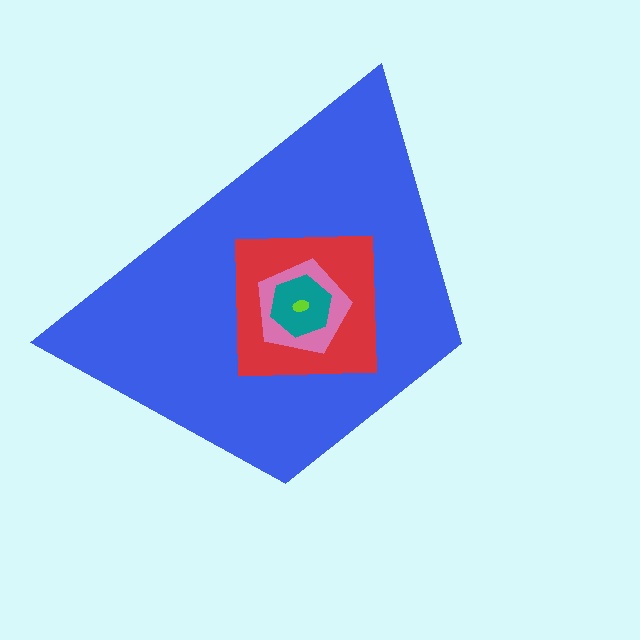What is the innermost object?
The lime ellipse.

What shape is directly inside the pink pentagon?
The teal hexagon.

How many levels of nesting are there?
5.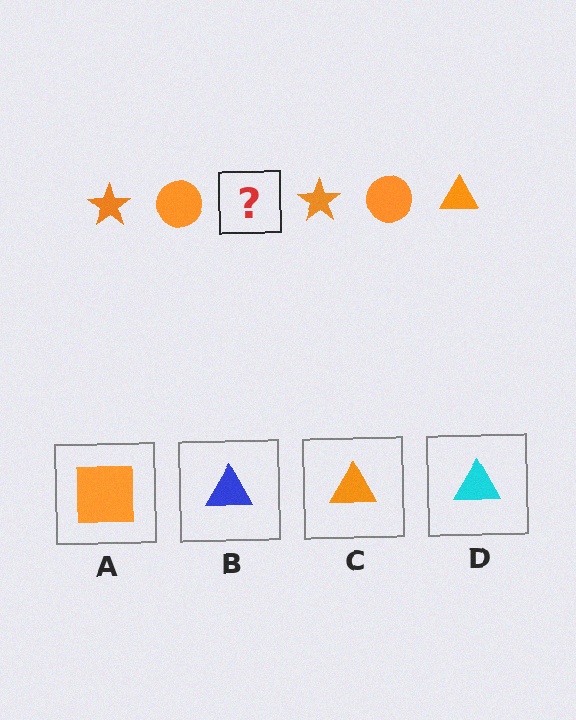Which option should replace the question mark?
Option C.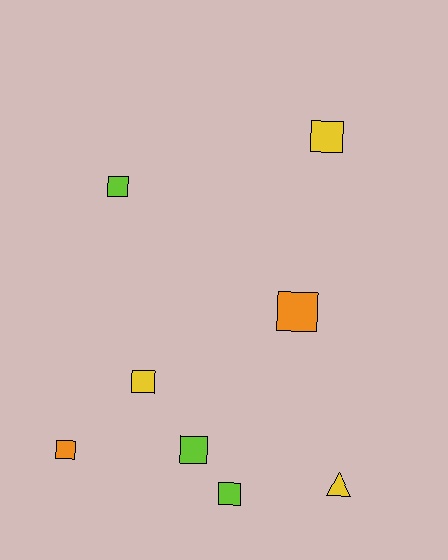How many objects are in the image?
There are 8 objects.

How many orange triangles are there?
There are no orange triangles.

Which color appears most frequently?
Lime, with 3 objects.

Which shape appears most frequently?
Square, with 7 objects.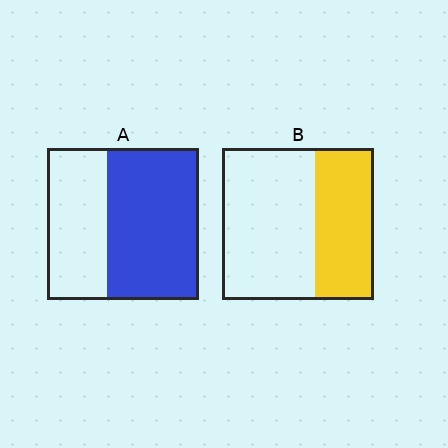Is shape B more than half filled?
No.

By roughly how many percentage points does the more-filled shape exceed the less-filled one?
By roughly 20 percentage points (A over B).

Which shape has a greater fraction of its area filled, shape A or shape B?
Shape A.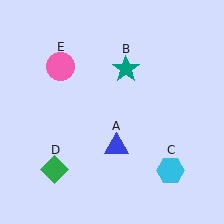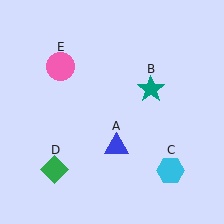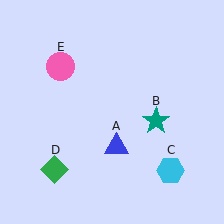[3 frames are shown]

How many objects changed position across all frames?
1 object changed position: teal star (object B).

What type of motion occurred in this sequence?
The teal star (object B) rotated clockwise around the center of the scene.